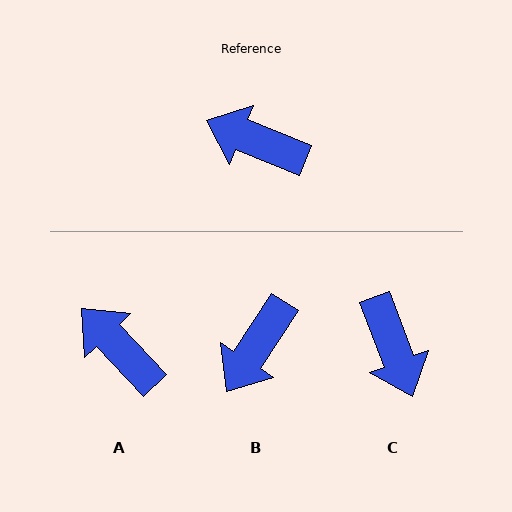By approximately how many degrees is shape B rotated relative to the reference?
Approximately 79 degrees counter-clockwise.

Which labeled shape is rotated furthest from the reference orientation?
C, about 133 degrees away.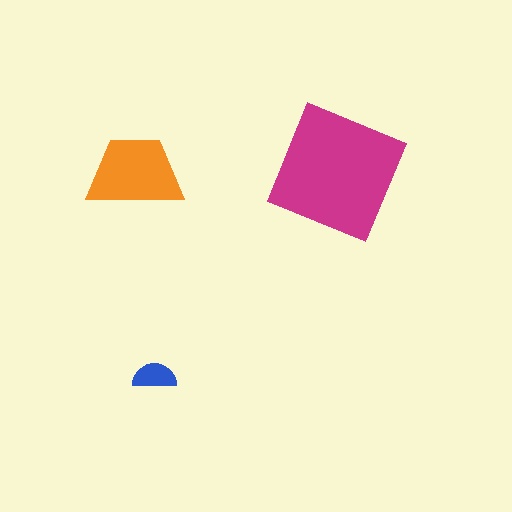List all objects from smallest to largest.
The blue semicircle, the orange trapezoid, the magenta square.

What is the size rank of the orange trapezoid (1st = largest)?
2nd.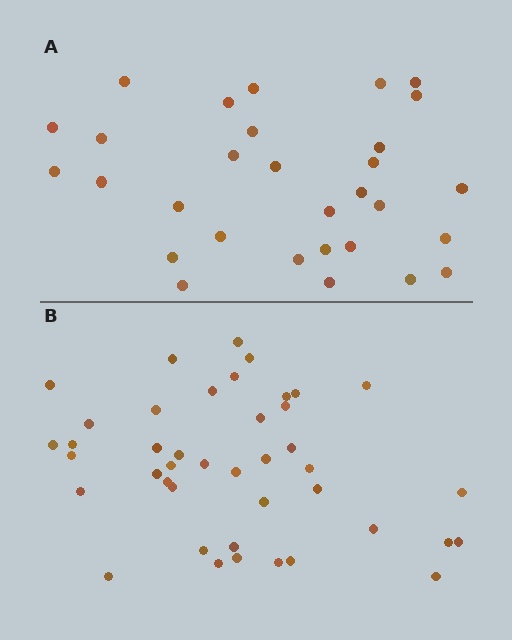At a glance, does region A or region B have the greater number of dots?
Region B (the bottom region) has more dots.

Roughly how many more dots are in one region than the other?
Region B has roughly 12 or so more dots than region A.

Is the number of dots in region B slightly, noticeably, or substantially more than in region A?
Region B has noticeably more, but not dramatically so. The ratio is roughly 1.4 to 1.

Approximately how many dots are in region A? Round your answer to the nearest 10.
About 30 dots.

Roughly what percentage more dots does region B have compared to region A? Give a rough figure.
About 40% more.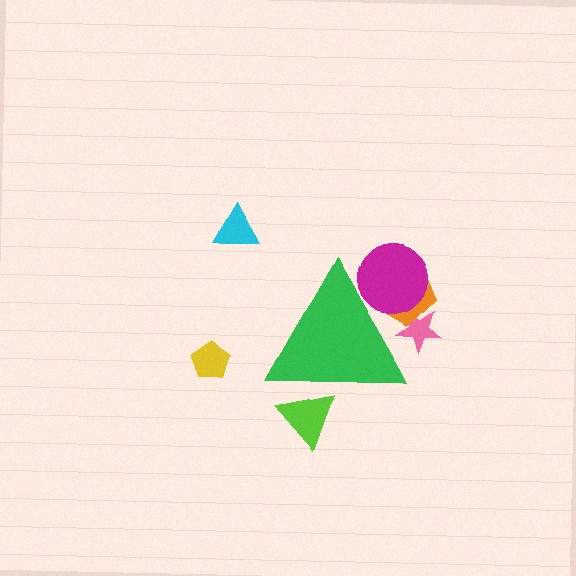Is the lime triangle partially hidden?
Yes, the lime triangle is partially hidden behind the green triangle.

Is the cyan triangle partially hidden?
No, the cyan triangle is fully visible.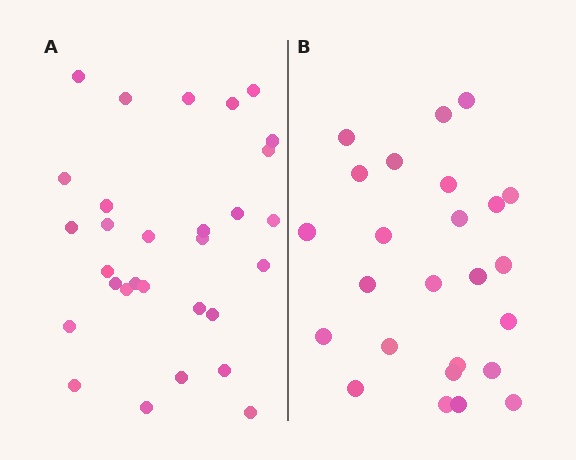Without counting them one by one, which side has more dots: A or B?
Region A (the left region) has more dots.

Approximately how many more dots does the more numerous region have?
Region A has about 5 more dots than region B.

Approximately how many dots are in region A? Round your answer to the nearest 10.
About 30 dots.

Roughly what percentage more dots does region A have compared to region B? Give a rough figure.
About 20% more.